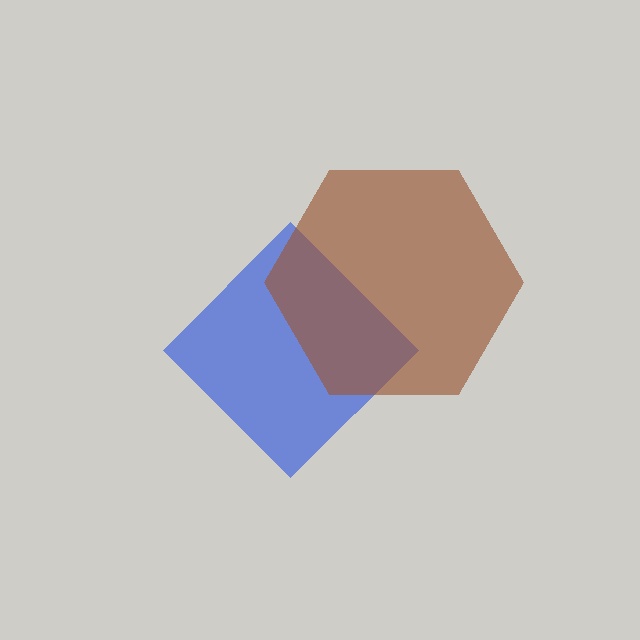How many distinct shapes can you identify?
There are 2 distinct shapes: a blue diamond, a brown hexagon.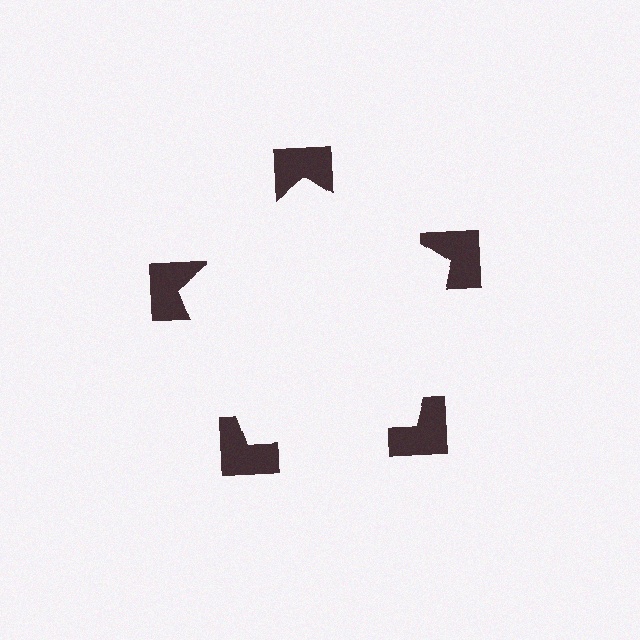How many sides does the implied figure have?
5 sides.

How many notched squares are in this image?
There are 5 — one at each vertex of the illusory pentagon.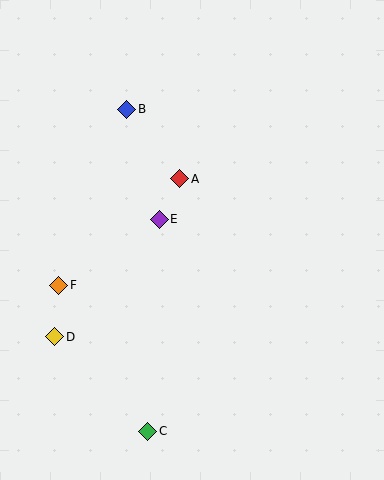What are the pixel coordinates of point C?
Point C is at (148, 431).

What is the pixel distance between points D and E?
The distance between D and E is 157 pixels.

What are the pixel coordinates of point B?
Point B is at (127, 109).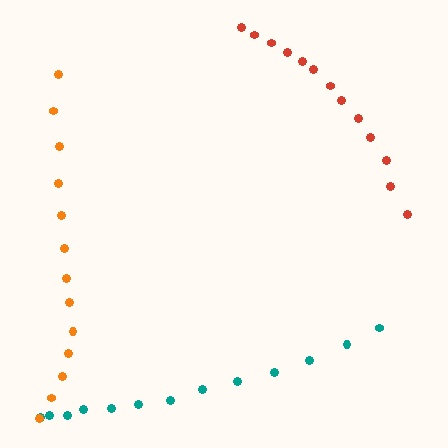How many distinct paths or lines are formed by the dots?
There are 3 distinct paths.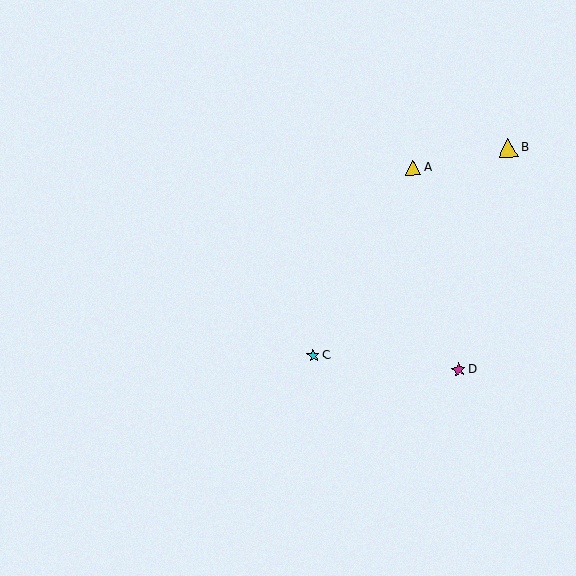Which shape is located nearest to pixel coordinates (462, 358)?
The magenta star (labeled D) at (459, 370) is nearest to that location.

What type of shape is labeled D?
Shape D is a magenta star.